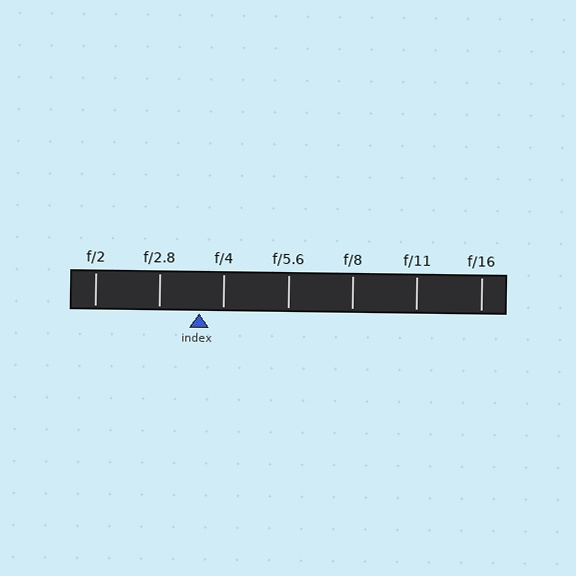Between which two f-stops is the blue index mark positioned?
The index mark is between f/2.8 and f/4.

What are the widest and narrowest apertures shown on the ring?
The widest aperture shown is f/2 and the narrowest is f/16.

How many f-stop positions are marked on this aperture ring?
There are 7 f-stop positions marked.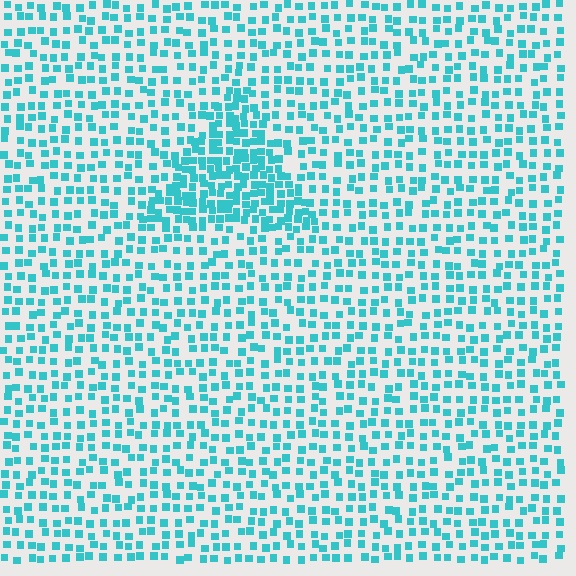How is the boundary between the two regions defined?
The boundary is defined by a change in element density (approximately 2.0x ratio). All elements are the same color, size, and shape.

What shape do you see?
I see a triangle.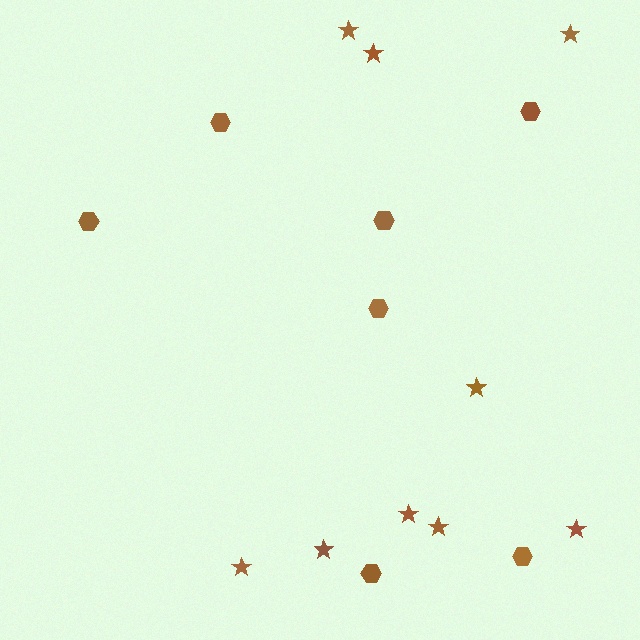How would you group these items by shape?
There are 2 groups: one group of hexagons (7) and one group of stars (9).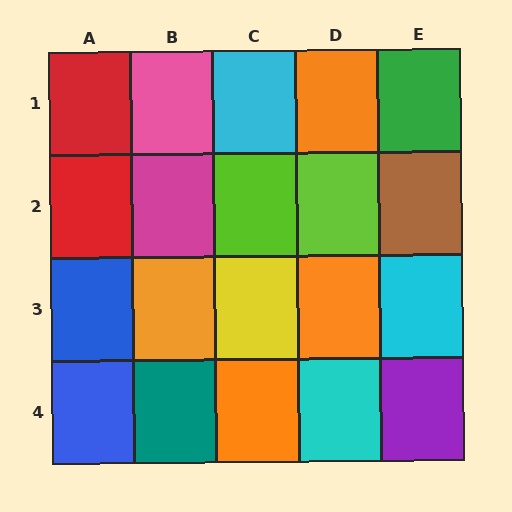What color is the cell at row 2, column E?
Brown.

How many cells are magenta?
1 cell is magenta.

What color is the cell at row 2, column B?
Magenta.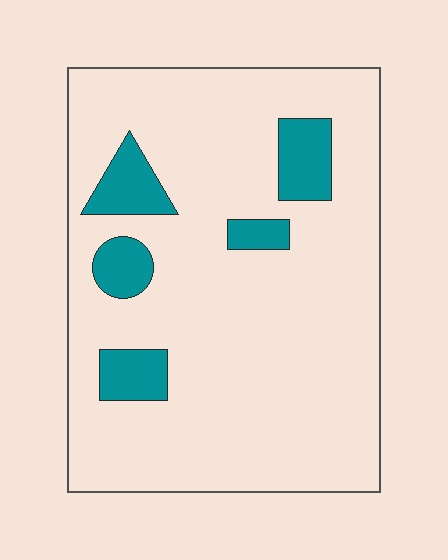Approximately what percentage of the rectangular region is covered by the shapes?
Approximately 15%.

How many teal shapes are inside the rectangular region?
5.